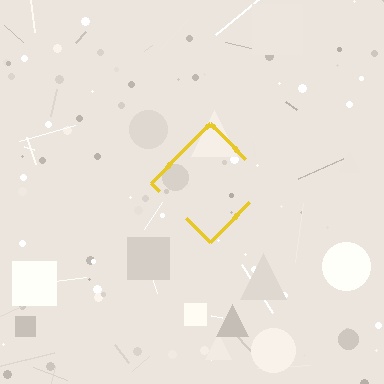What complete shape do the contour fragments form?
The contour fragments form a diamond.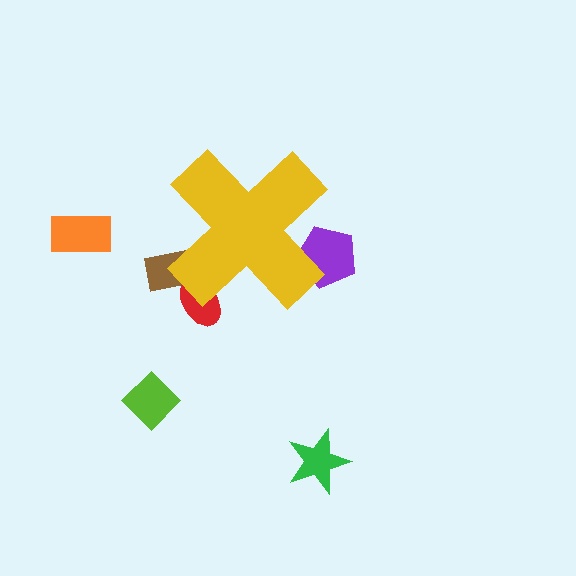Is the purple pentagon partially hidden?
Yes, the purple pentagon is partially hidden behind the yellow cross.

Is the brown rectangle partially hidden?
Yes, the brown rectangle is partially hidden behind the yellow cross.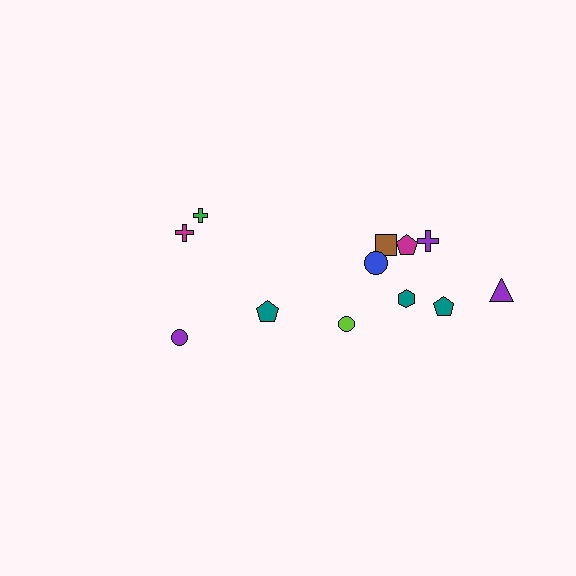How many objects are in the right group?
There are 8 objects.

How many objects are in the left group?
There are 4 objects.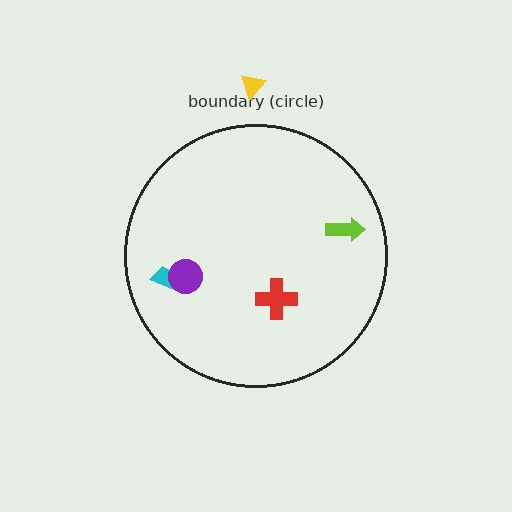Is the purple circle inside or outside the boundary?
Inside.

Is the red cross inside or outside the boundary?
Inside.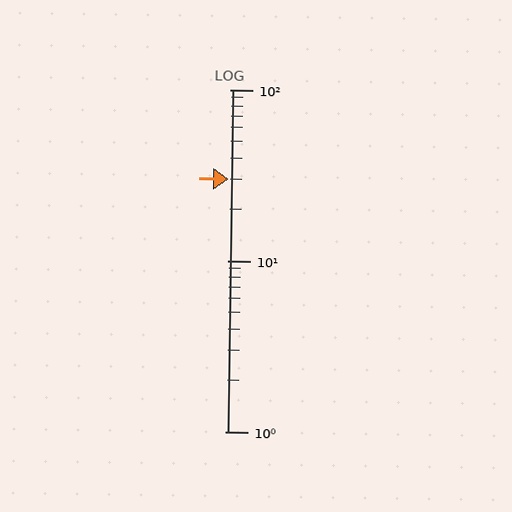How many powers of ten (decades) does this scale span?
The scale spans 2 decades, from 1 to 100.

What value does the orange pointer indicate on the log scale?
The pointer indicates approximately 30.